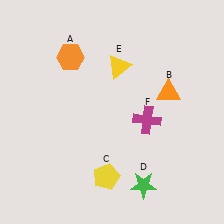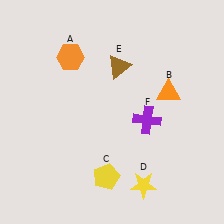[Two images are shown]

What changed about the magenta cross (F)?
In Image 1, F is magenta. In Image 2, it changed to purple.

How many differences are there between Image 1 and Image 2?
There are 3 differences between the two images.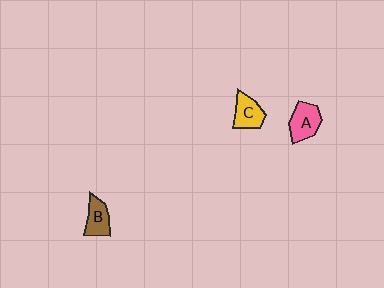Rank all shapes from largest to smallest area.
From largest to smallest: A (pink), C (yellow), B (brown).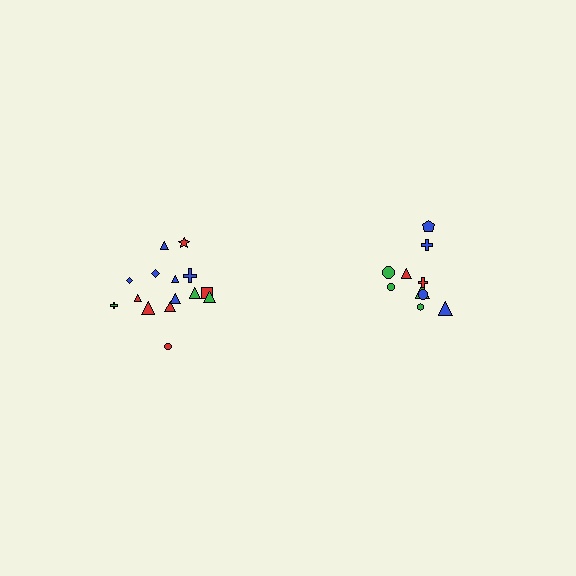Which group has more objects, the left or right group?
The left group.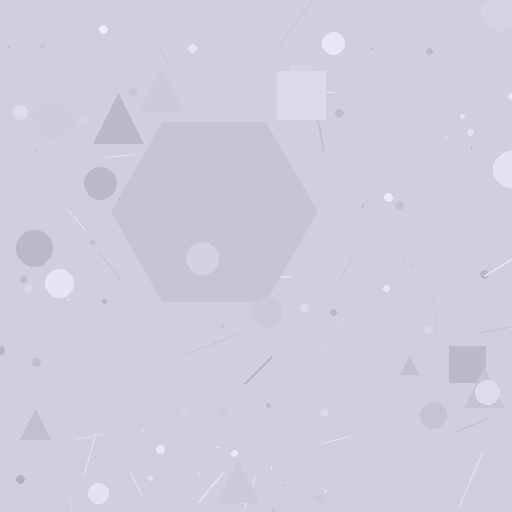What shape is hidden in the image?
A hexagon is hidden in the image.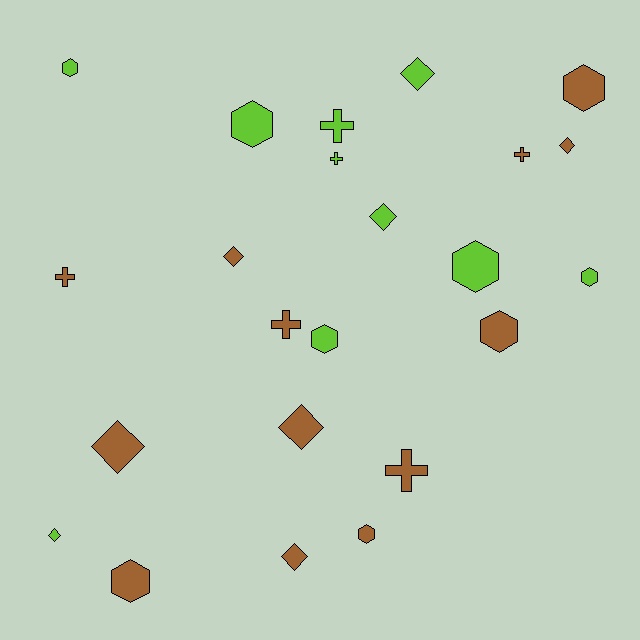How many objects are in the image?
There are 23 objects.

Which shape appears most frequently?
Hexagon, with 9 objects.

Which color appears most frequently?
Brown, with 13 objects.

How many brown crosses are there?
There are 4 brown crosses.